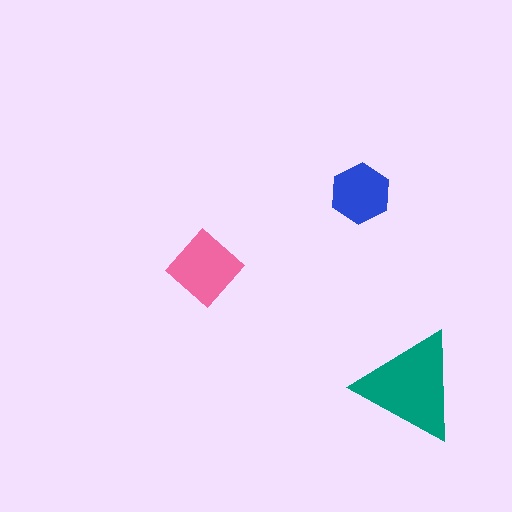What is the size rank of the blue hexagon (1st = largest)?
3rd.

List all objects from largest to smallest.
The teal triangle, the pink diamond, the blue hexagon.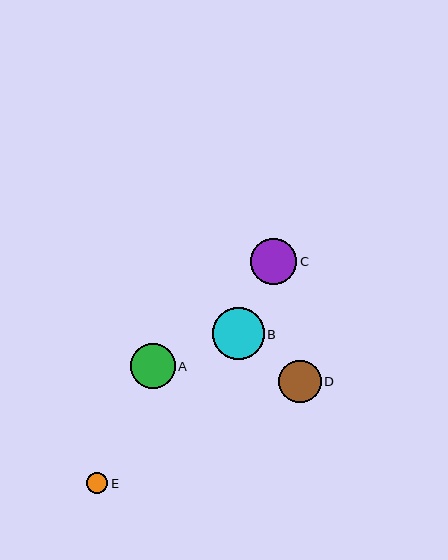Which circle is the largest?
Circle B is the largest with a size of approximately 52 pixels.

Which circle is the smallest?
Circle E is the smallest with a size of approximately 21 pixels.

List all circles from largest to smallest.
From largest to smallest: B, C, A, D, E.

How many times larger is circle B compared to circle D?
Circle B is approximately 1.2 times the size of circle D.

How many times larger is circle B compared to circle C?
Circle B is approximately 1.1 times the size of circle C.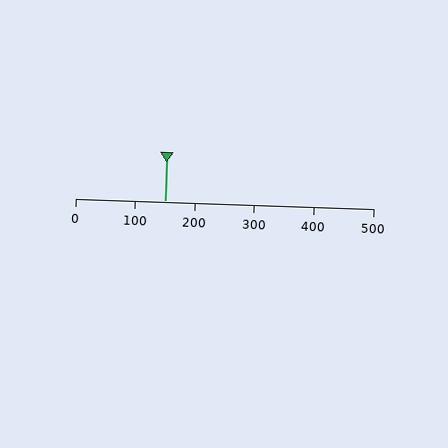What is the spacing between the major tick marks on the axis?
The major ticks are spaced 100 apart.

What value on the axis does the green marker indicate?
The marker indicates approximately 150.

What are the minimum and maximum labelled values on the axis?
The axis runs from 0 to 500.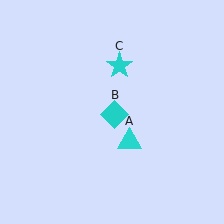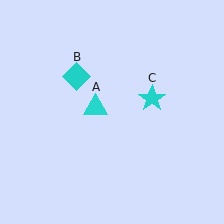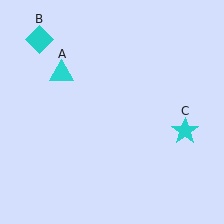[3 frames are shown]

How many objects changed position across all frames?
3 objects changed position: cyan triangle (object A), cyan diamond (object B), cyan star (object C).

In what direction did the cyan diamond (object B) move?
The cyan diamond (object B) moved up and to the left.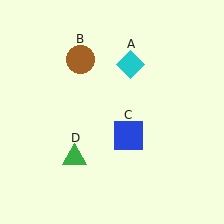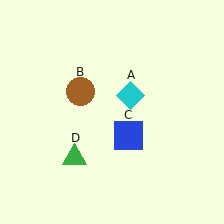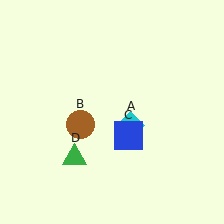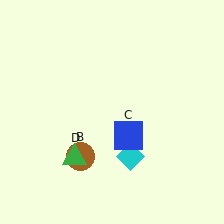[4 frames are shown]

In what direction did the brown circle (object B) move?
The brown circle (object B) moved down.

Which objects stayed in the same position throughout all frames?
Blue square (object C) and green triangle (object D) remained stationary.